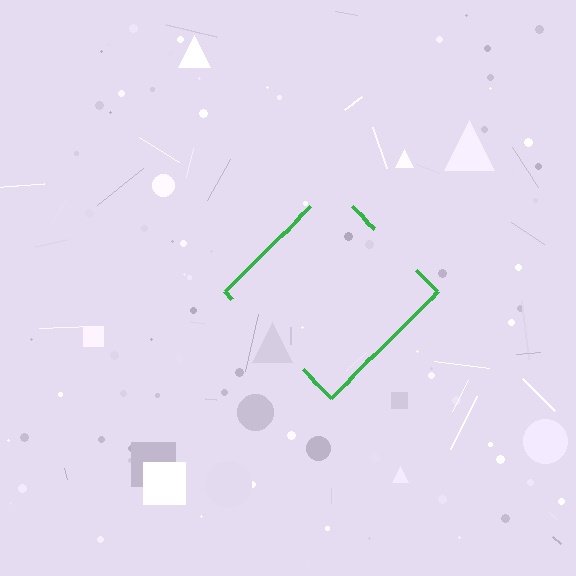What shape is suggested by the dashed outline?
The dashed outline suggests a diamond.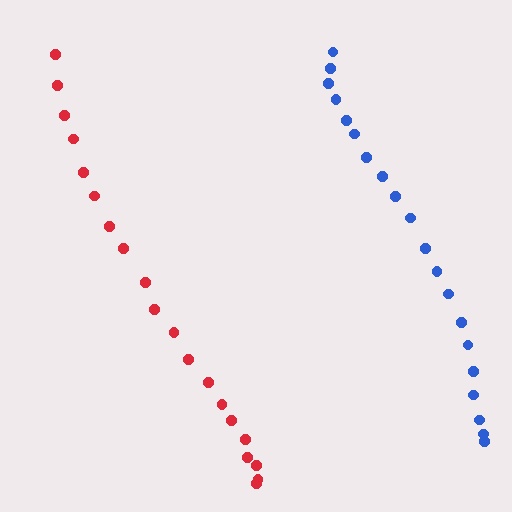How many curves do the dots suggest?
There are 2 distinct paths.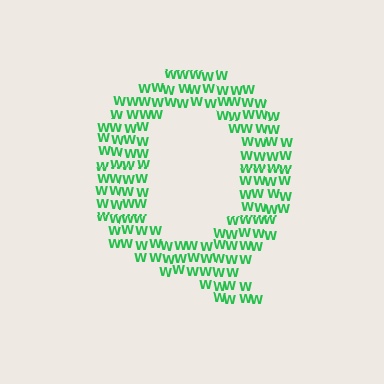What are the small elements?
The small elements are letter W's.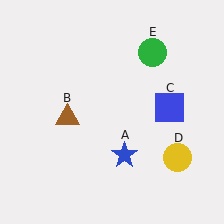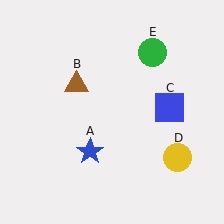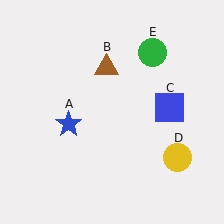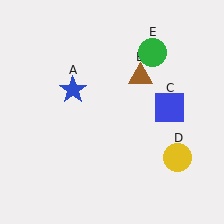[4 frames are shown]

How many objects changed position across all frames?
2 objects changed position: blue star (object A), brown triangle (object B).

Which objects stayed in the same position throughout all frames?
Blue square (object C) and yellow circle (object D) and green circle (object E) remained stationary.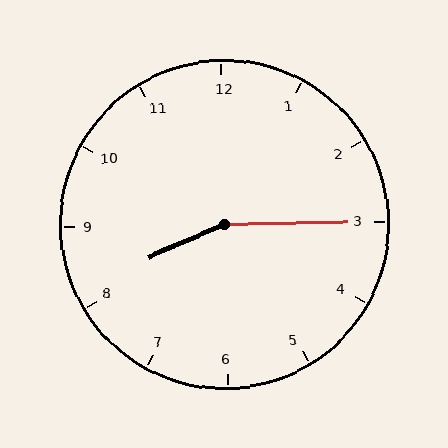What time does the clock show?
8:15.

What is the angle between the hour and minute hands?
Approximately 158 degrees.